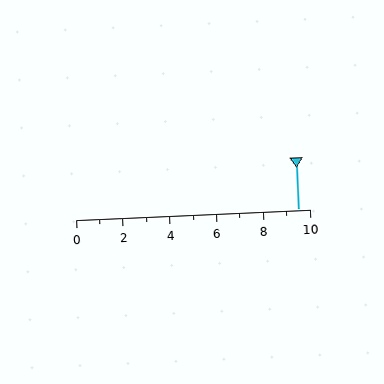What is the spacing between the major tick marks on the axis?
The major ticks are spaced 2 apart.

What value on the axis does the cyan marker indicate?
The marker indicates approximately 9.5.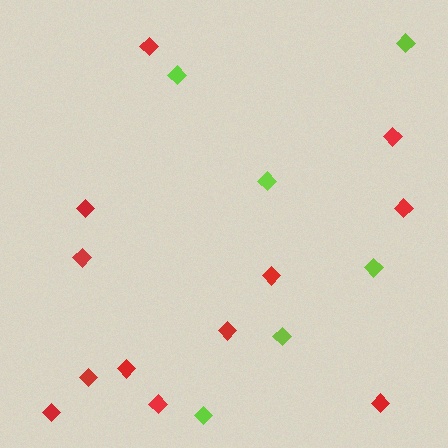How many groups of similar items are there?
There are 2 groups: one group of red diamonds (12) and one group of lime diamonds (6).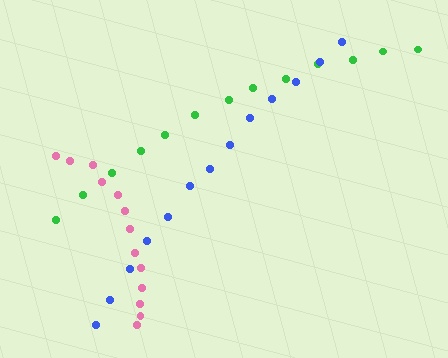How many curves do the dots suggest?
There are 3 distinct paths.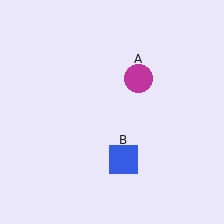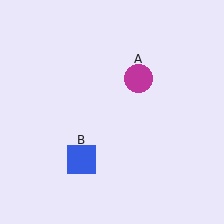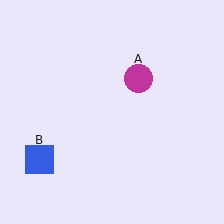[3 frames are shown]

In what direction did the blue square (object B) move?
The blue square (object B) moved left.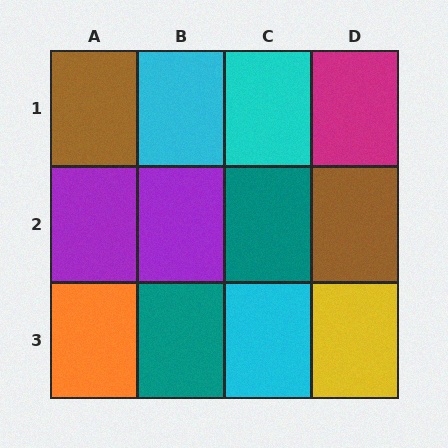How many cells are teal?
2 cells are teal.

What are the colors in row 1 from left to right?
Brown, cyan, cyan, magenta.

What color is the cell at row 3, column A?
Orange.